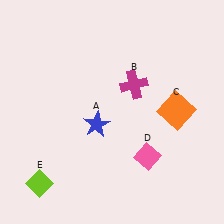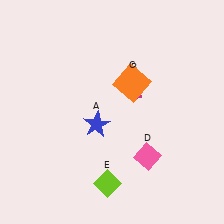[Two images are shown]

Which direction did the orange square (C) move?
The orange square (C) moved left.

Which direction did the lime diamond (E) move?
The lime diamond (E) moved right.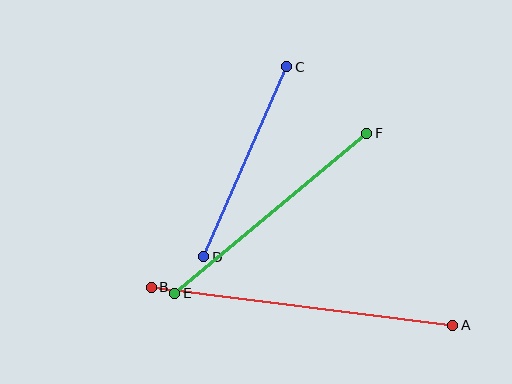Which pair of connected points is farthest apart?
Points A and B are farthest apart.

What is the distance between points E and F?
The distance is approximately 250 pixels.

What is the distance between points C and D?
The distance is approximately 207 pixels.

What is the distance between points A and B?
The distance is approximately 304 pixels.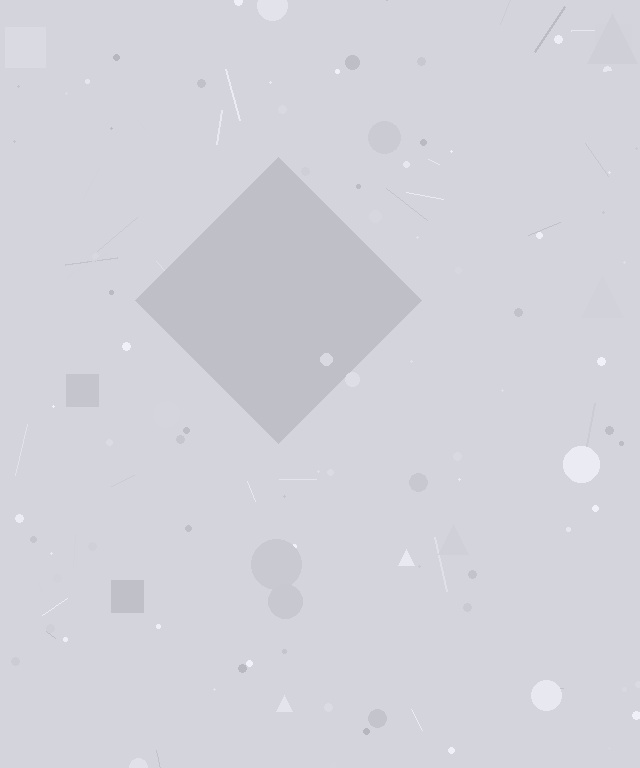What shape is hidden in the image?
A diamond is hidden in the image.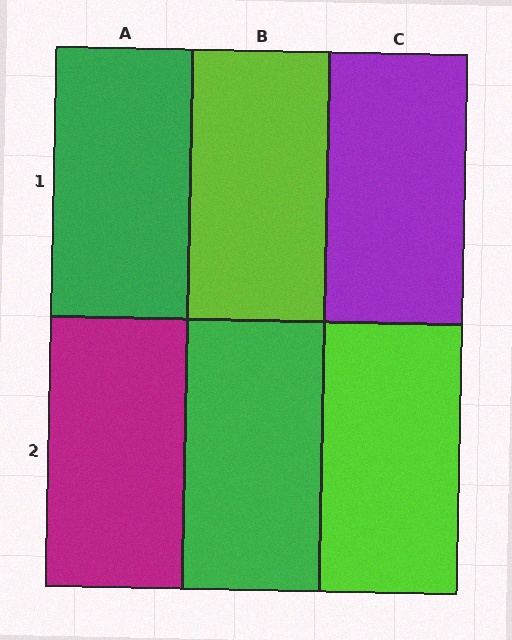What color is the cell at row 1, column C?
Purple.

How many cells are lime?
2 cells are lime.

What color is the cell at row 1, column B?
Lime.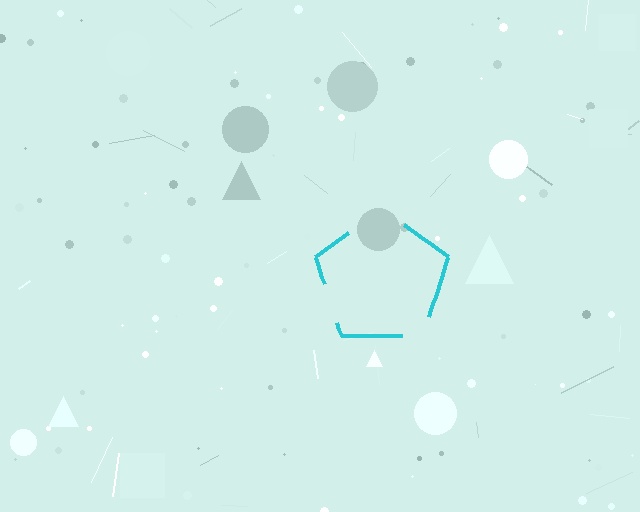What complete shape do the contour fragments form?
The contour fragments form a pentagon.